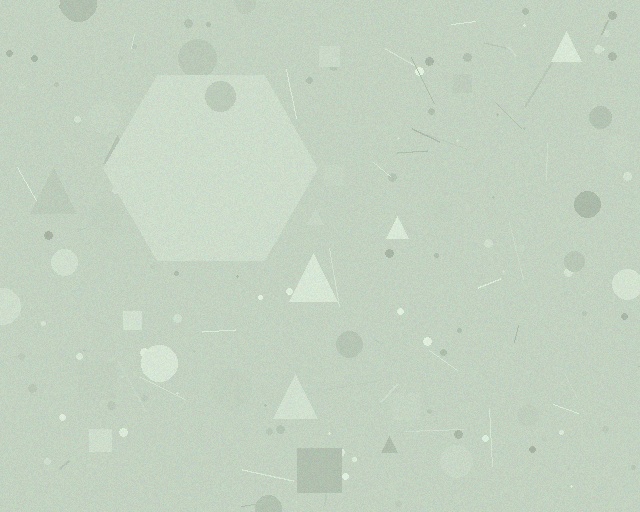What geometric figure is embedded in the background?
A hexagon is embedded in the background.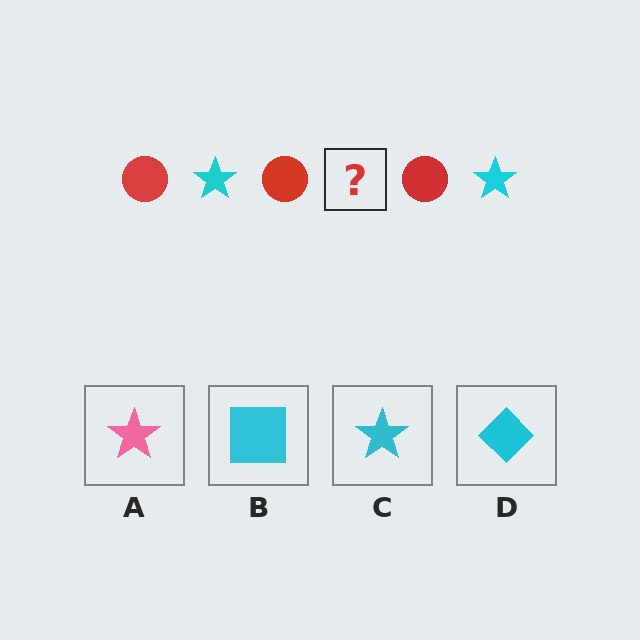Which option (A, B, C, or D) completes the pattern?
C.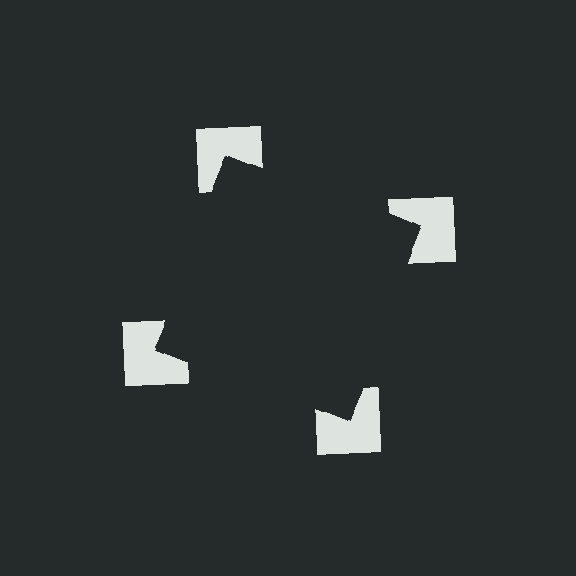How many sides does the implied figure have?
4 sides.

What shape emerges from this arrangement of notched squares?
An illusory square — its edges are inferred from the aligned wedge cuts in the notched squares, not physically drawn.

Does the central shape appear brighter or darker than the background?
It typically appears slightly darker than the background, even though no actual brightness change is drawn.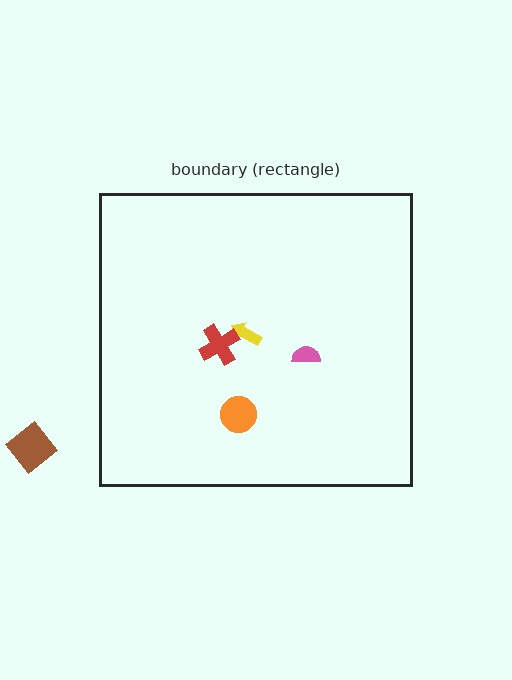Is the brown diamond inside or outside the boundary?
Outside.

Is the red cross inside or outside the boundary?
Inside.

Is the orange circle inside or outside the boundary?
Inside.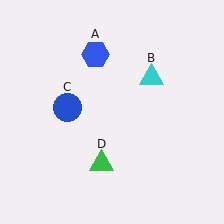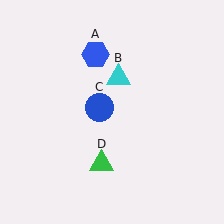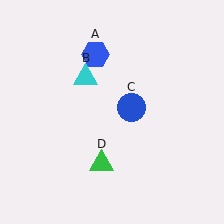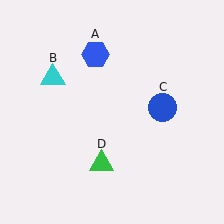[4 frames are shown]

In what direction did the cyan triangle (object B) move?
The cyan triangle (object B) moved left.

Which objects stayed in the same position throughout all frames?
Blue hexagon (object A) and green triangle (object D) remained stationary.